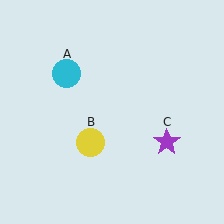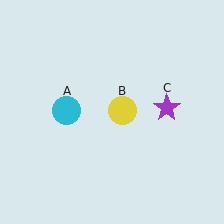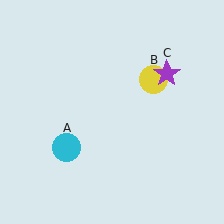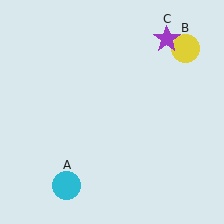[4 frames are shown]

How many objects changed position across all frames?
3 objects changed position: cyan circle (object A), yellow circle (object B), purple star (object C).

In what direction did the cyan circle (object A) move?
The cyan circle (object A) moved down.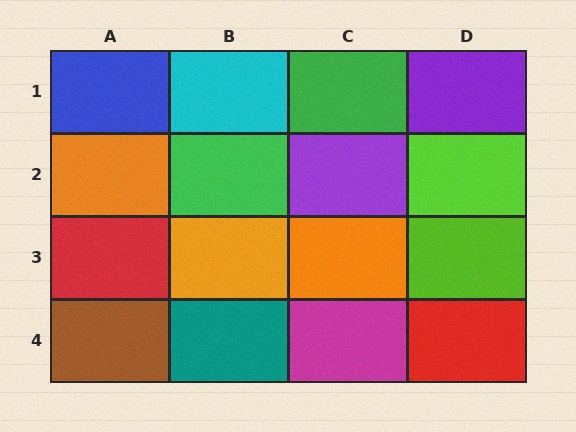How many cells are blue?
1 cell is blue.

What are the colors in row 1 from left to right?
Blue, cyan, green, purple.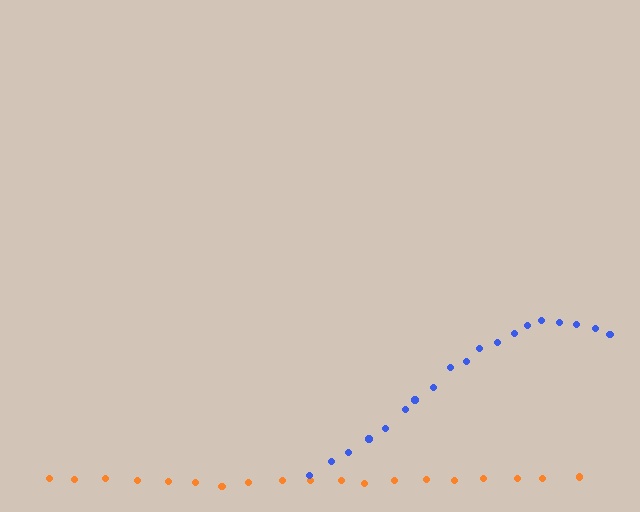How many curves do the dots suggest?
There are 2 distinct paths.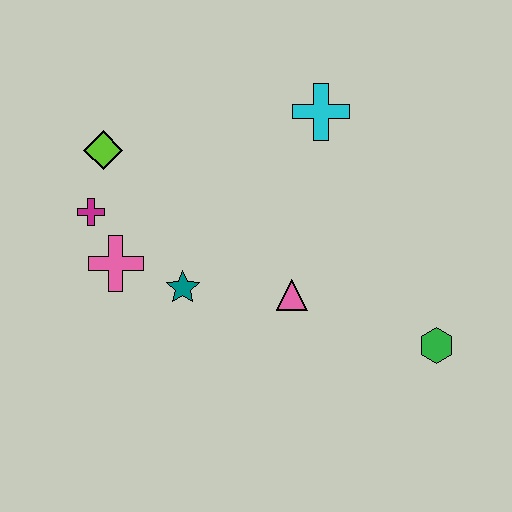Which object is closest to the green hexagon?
The pink triangle is closest to the green hexagon.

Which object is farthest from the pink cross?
The green hexagon is farthest from the pink cross.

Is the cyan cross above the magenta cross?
Yes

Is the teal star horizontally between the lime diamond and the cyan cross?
Yes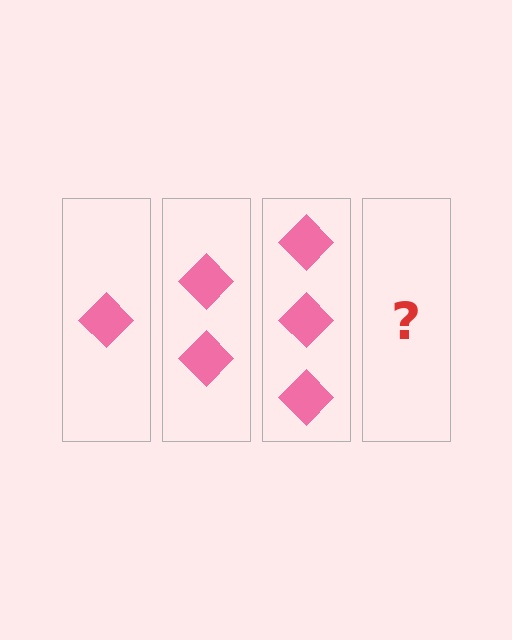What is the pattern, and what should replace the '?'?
The pattern is that each step adds one more diamond. The '?' should be 4 diamonds.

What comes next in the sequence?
The next element should be 4 diamonds.